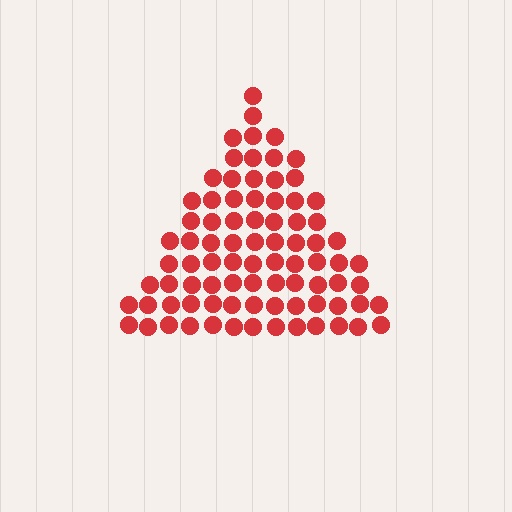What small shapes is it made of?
It is made of small circles.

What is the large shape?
The large shape is a triangle.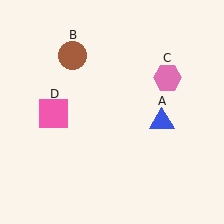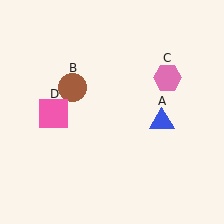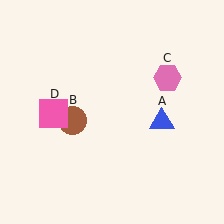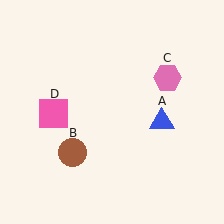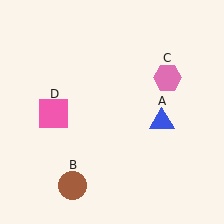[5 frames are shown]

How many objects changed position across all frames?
1 object changed position: brown circle (object B).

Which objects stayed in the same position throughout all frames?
Blue triangle (object A) and pink hexagon (object C) and pink square (object D) remained stationary.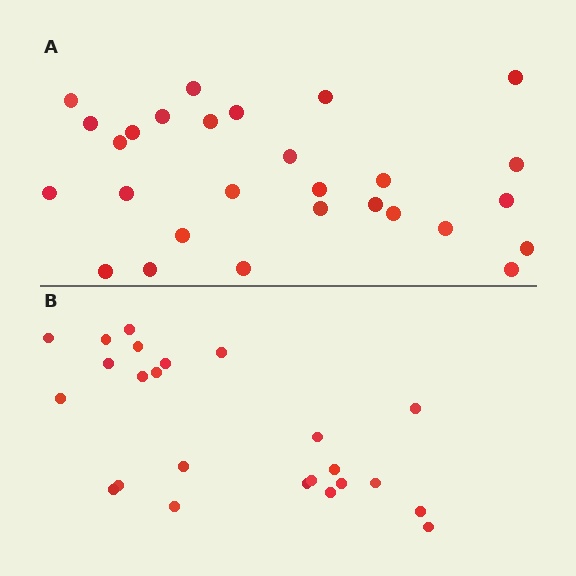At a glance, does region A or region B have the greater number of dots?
Region A (the top region) has more dots.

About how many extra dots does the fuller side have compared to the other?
Region A has about 4 more dots than region B.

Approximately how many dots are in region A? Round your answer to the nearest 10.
About 30 dots. (The exact count is 28, which rounds to 30.)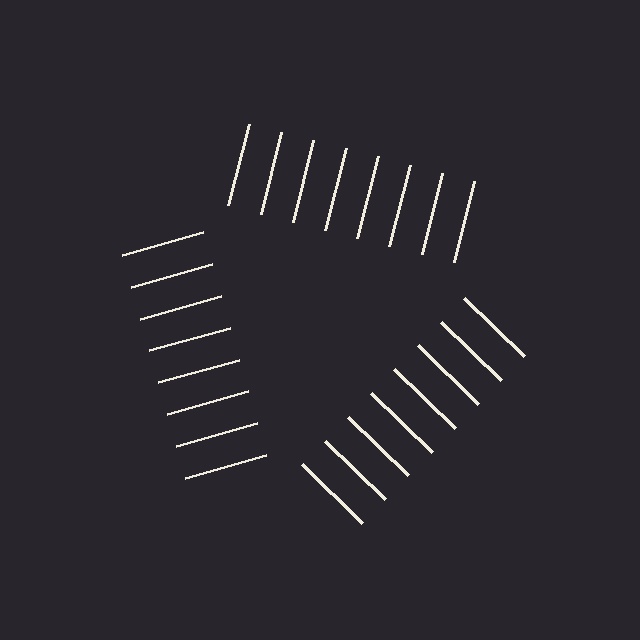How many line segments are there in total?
24 — 8 along each of the 3 edges.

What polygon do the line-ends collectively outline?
An illusory triangle — the line segments terminate on its edges but no continuous stroke is drawn.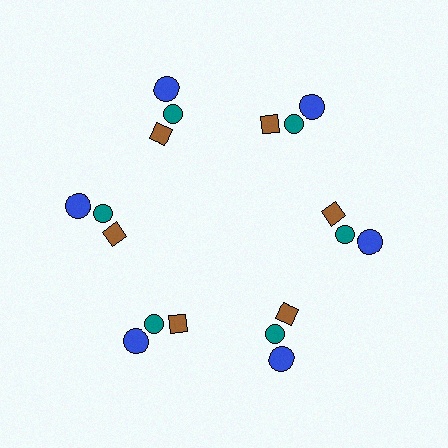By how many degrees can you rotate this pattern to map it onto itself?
The pattern maps onto itself every 60 degrees of rotation.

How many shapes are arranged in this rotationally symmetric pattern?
There are 18 shapes, arranged in 6 groups of 3.